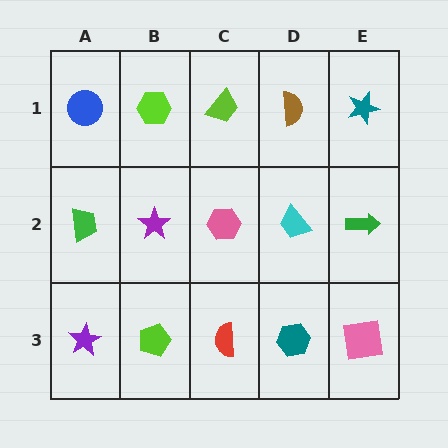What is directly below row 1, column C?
A pink hexagon.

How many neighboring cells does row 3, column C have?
3.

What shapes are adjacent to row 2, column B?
A lime hexagon (row 1, column B), a lime pentagon (row 3, column B), a green trapezoid (row 2, column A), a pink hexagon (row 2, column C).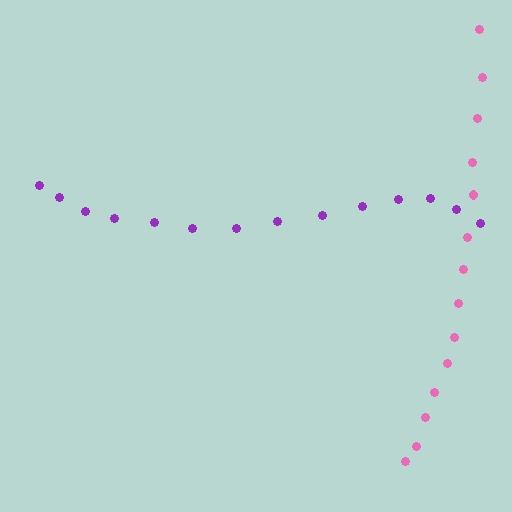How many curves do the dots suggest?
There are 2 distinct paths.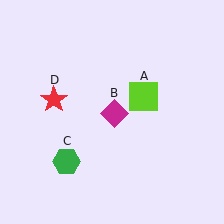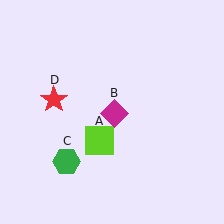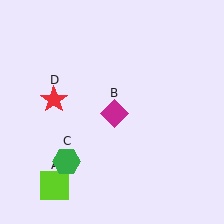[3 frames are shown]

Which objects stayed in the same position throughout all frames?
Magenta diamond (object B) and green hexagon (object C) and red star (object D) remained stationary.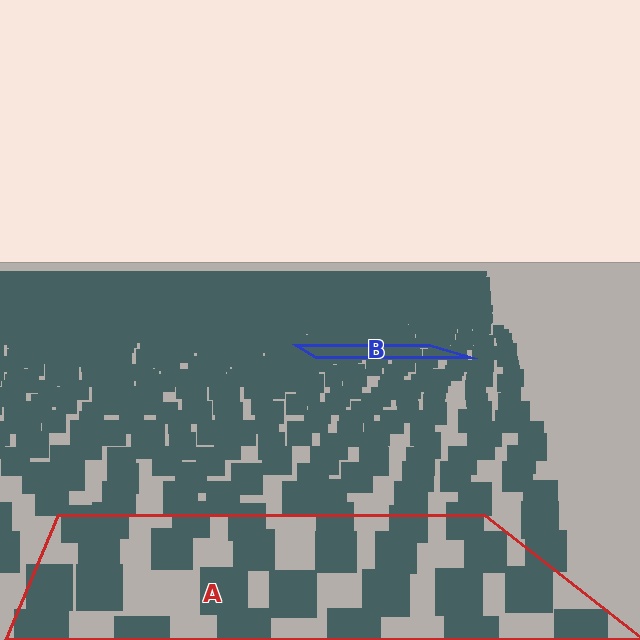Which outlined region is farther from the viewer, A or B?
Region B is farther from the viewer — the texture elements inside it appear smaller and more densely packed.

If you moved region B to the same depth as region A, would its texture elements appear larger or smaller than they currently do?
They would appear larger. At a closer depth, the same texture elements are projected at a bigger on-screen size.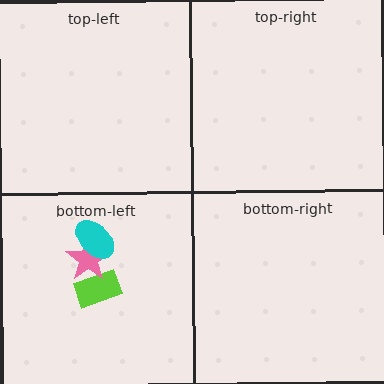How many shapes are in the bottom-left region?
3.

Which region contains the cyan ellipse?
The bottom-left region.